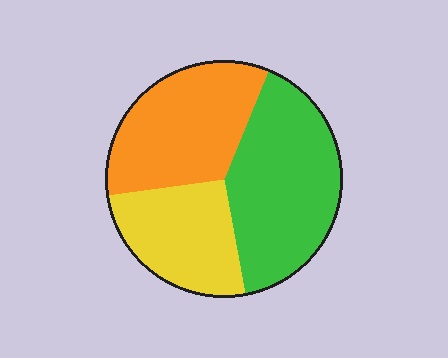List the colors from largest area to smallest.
From largest to smallest: green, orange, yellow.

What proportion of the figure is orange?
Orange takes up about one third (1/3) of the figure.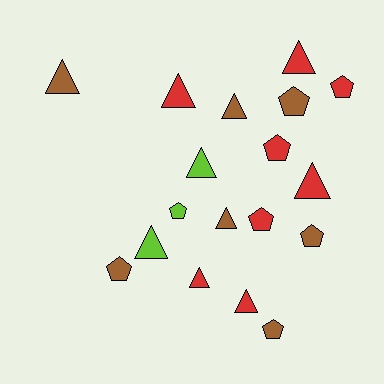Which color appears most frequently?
Red, with 8 objects.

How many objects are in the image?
There are 18 objects.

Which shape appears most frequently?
Triangle, with 10 objects.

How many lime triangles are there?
There are 2 lime triangles.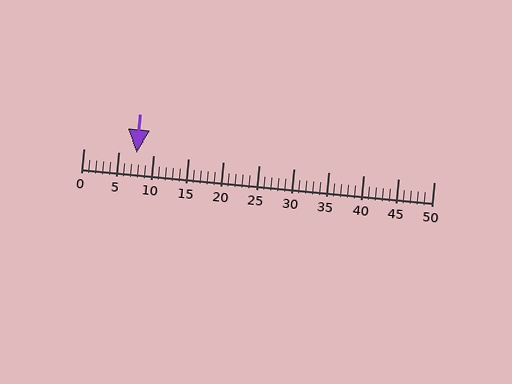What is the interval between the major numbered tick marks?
The major tick marks are spaced 5 units apart.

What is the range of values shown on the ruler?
The ruler shows values from 0 to 50.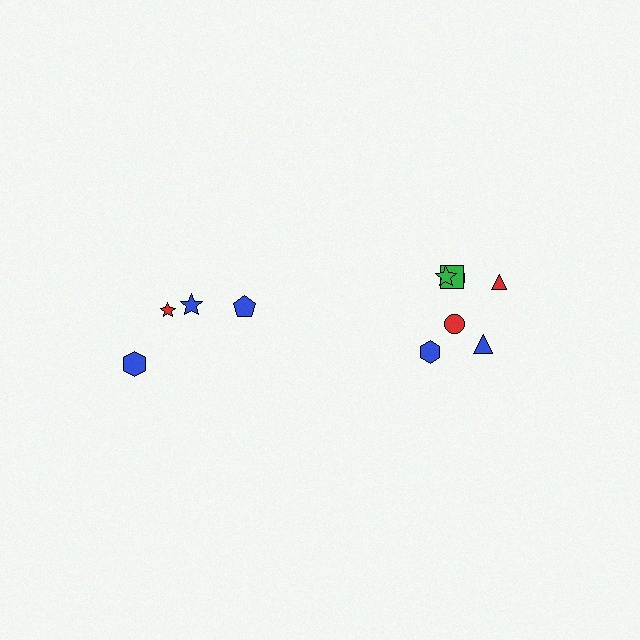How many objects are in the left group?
There are 4 objects.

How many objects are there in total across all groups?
There are 11 objects.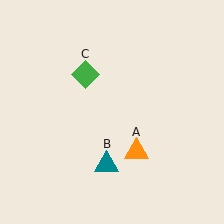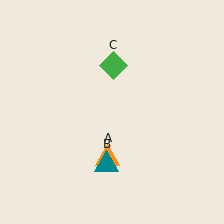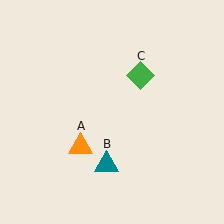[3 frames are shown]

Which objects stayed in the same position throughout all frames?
Teal triangle (object B) remained stationary.